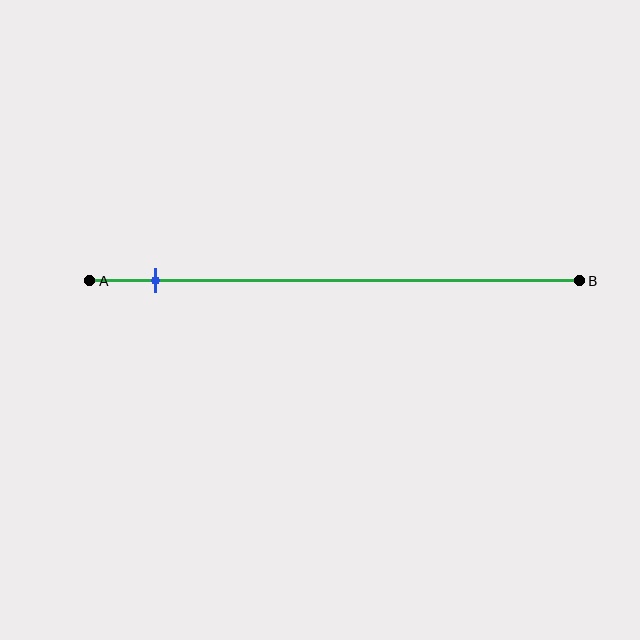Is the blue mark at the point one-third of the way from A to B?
No, the mark is at about 15% from A, not at the 33% one-third point.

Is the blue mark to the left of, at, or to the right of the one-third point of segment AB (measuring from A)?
The blue mark is to the left of the one-third point of segment AB.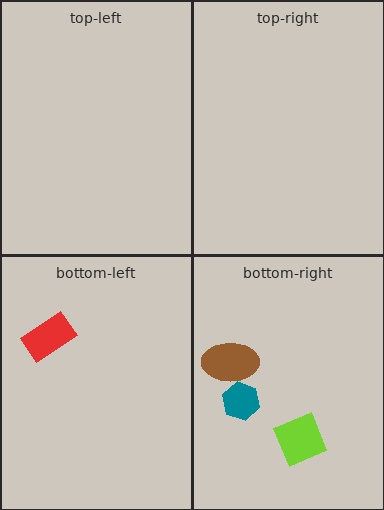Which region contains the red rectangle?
The bottom-left region.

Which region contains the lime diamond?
The bottom-right region.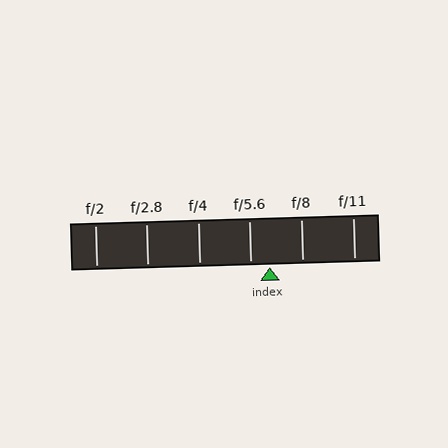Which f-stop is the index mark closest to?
The index mark is closest to f/5.6.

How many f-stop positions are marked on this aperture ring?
There are 6 f-stop positions marked.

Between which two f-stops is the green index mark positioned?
The index mark is between f/5.6 and f/8.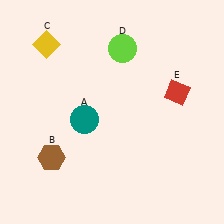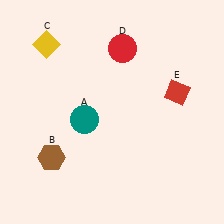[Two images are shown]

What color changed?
The circle (D) changed from lime in Image 1 to red in Image 2.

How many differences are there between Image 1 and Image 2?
There is 1 difference between the two images.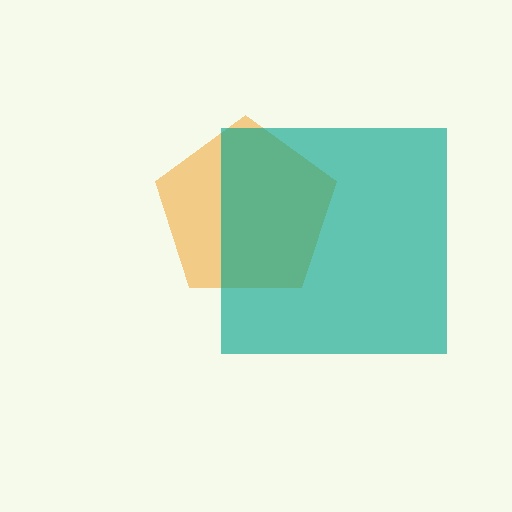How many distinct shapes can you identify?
There are 2 distinct shapes: an orange pentagon, a teal square.